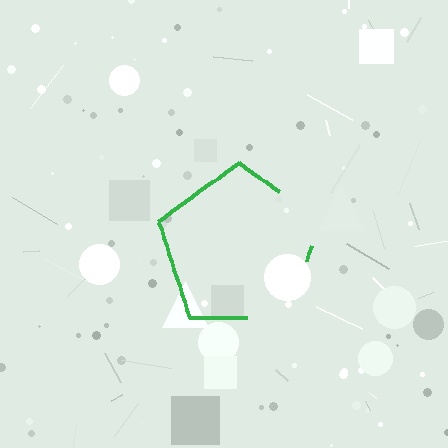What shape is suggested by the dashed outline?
The dashed outline suggests a pentagon.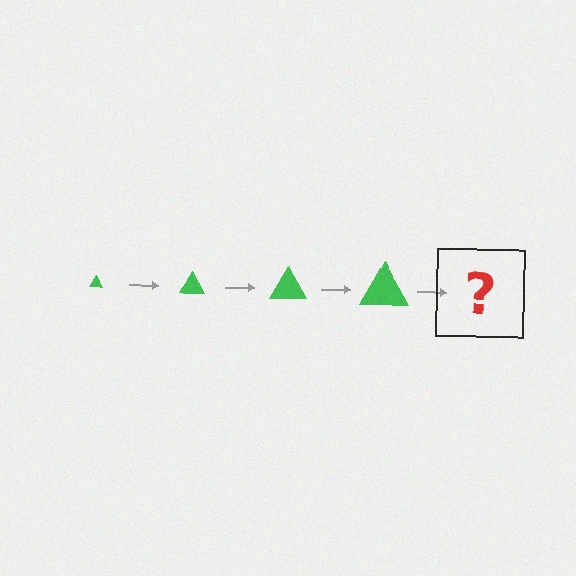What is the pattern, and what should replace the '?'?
The pattern is that the triangle gets progressively larger each step. The '?' should be a green triangle, larger than the previous one.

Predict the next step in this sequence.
The next step is a green triangle, larger than the previous one.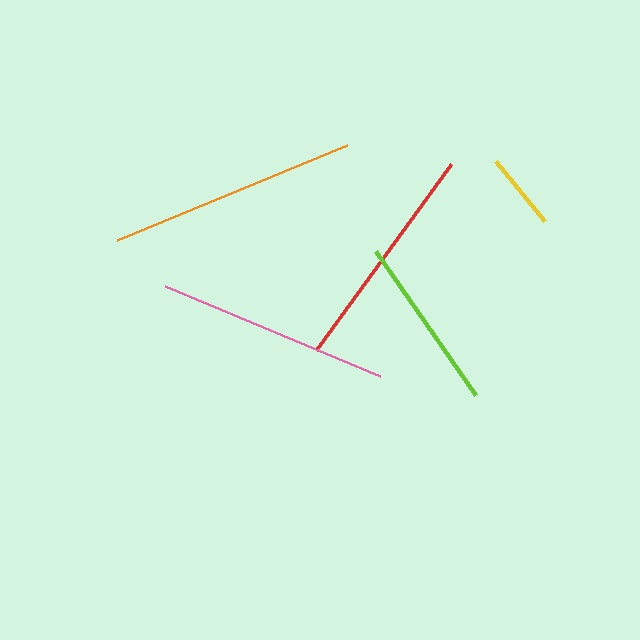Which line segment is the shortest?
The yellow line is the shortest at approximately 77 pixels.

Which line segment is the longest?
The orange line is the longest at approximately 249 pixels.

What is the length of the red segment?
The red segment is approximately 230 pixels long.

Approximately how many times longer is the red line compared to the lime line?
The red line is approximately 1.3 times the length of the lime line.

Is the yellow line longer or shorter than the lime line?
The lime line is longer than the yellow line.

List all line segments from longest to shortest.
From longest to shortest: orange, pink, red, lime, yellow.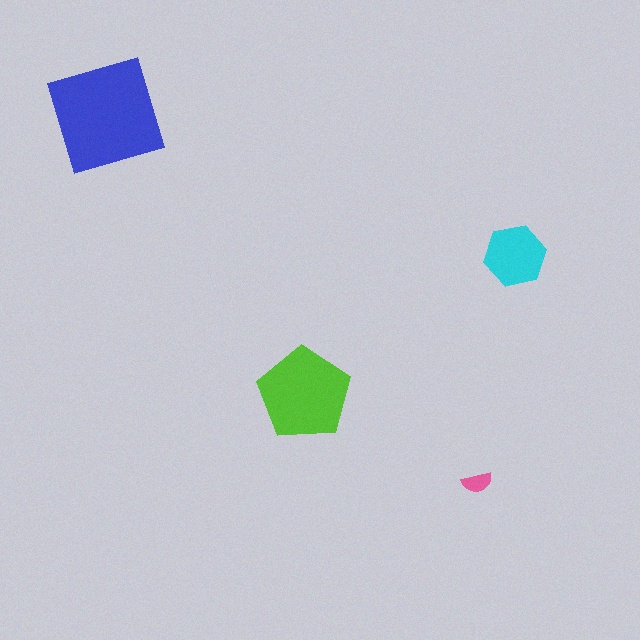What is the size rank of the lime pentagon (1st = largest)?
2nd.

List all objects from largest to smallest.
The blue square, the lime pentagon, the cyan hexagon, the pink semicircle.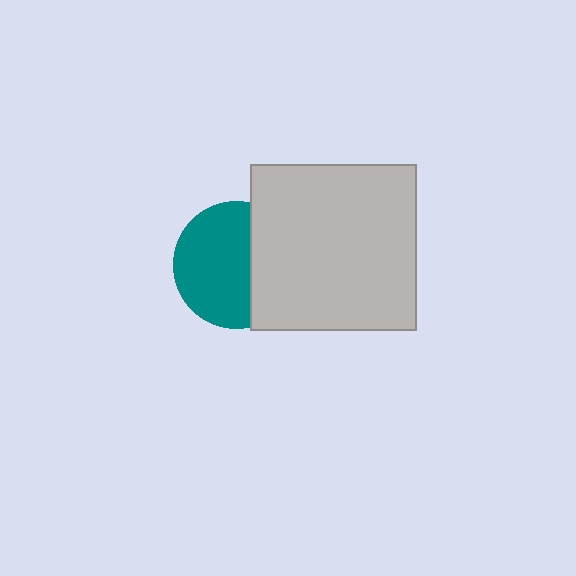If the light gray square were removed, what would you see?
You would see the complete teal circle.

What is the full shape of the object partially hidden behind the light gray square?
The partially hidden object is a teal circle.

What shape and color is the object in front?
The object in front is a light gray square.